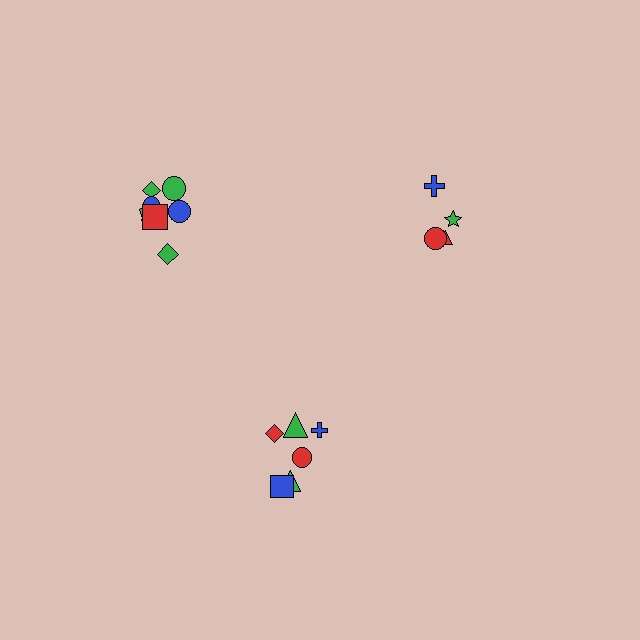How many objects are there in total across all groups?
There are 18 objects.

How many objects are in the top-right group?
There are 4 objects.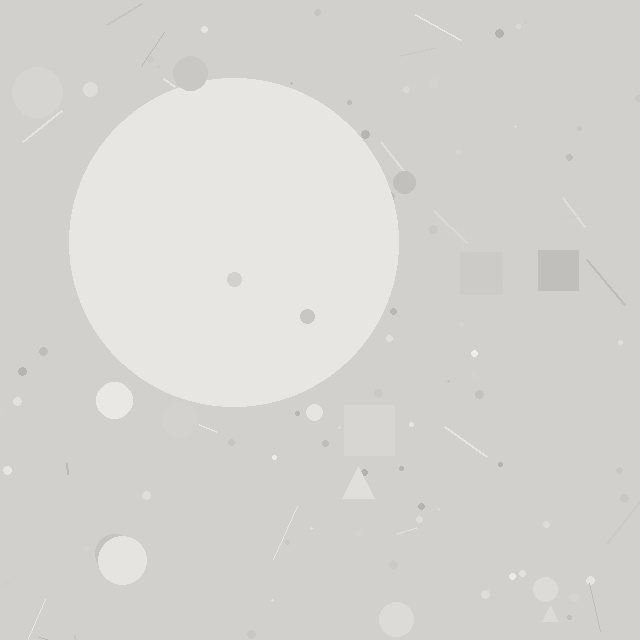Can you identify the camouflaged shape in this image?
The camouflaged shape is a circle.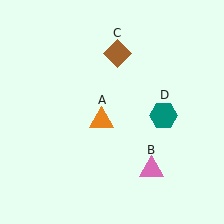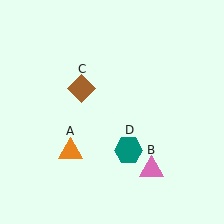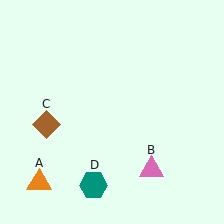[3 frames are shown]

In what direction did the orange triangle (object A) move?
The orange triangle (object A) moved down and to the left.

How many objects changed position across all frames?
3 objects changed position: orange triangle (object A), brown diamond (object C), teal hexagon (object D).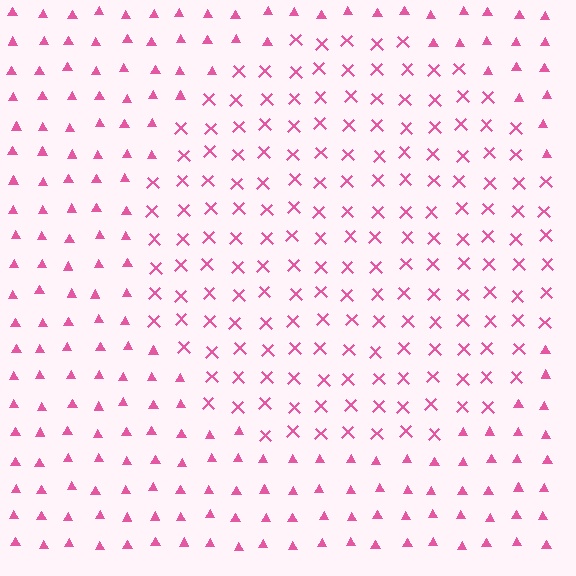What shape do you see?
I see a circle.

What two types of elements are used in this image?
The image uses X marks inside the circle region and triangles outside it.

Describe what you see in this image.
The image is filled with small pink elements arranged in a uniform grid. A circle-shaped region contains X marks, while the surrounding area contains triangles. The boundary is defined purely by the change in element shape.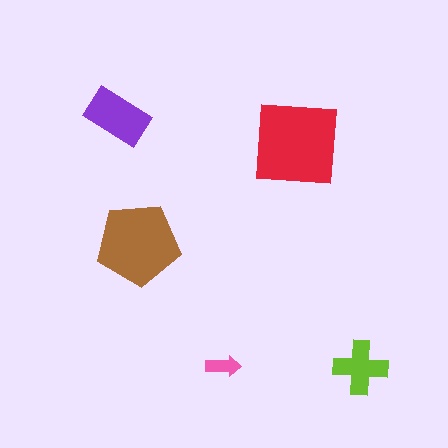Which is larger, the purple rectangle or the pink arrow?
The purple rectangle.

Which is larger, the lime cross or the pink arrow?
The lime cross.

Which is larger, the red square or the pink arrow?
The red square.